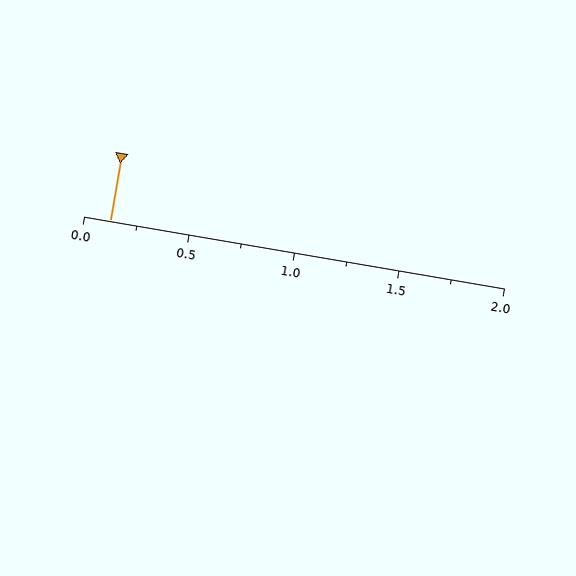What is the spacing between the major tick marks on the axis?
The major ticks are spaced 0.5 apart.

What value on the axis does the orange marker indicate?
The marker indicates approximately 0.12.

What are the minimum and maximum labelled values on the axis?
The axis runs from 0.0 to 2.0.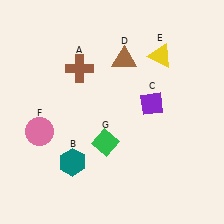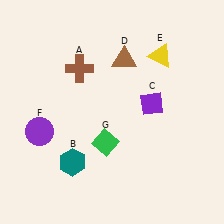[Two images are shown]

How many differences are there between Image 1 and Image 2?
There is 1 difference between the two images.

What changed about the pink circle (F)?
In Image 1, F is pink. In Image 2, it changed to purple.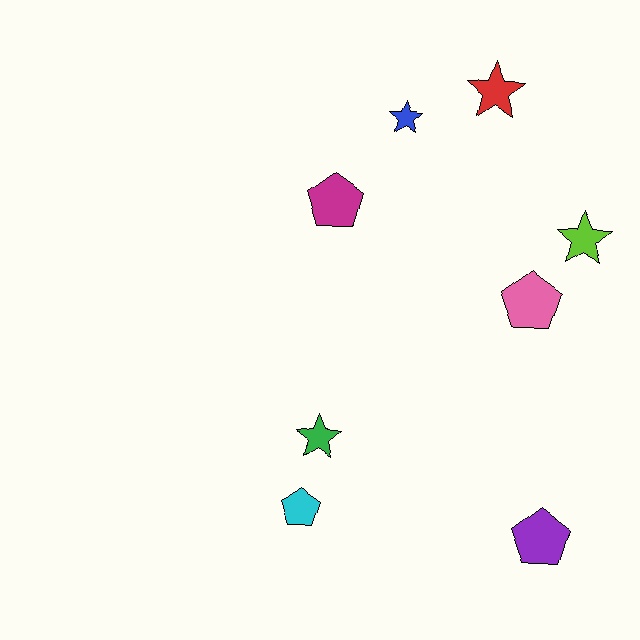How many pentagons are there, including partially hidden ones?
There are 4 pentagons.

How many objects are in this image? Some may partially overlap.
There are 8 objects.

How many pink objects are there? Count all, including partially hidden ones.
There is 1 pink object.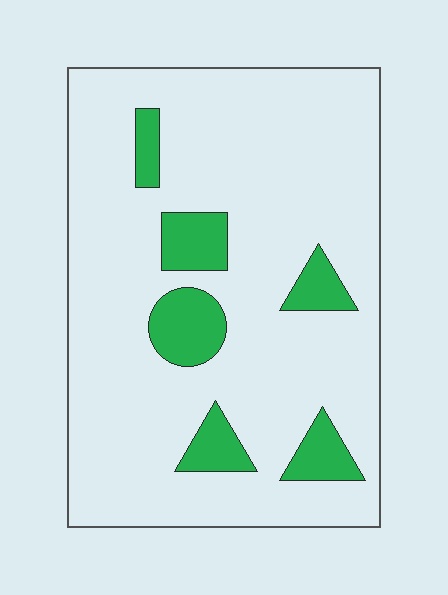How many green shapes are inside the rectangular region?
6.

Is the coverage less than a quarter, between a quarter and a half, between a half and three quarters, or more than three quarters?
Less than a quarter.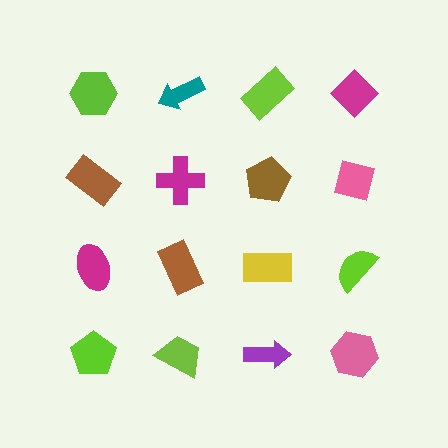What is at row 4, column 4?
A pink hexagon.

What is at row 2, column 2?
A magenta cross.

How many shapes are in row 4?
4 shapes.